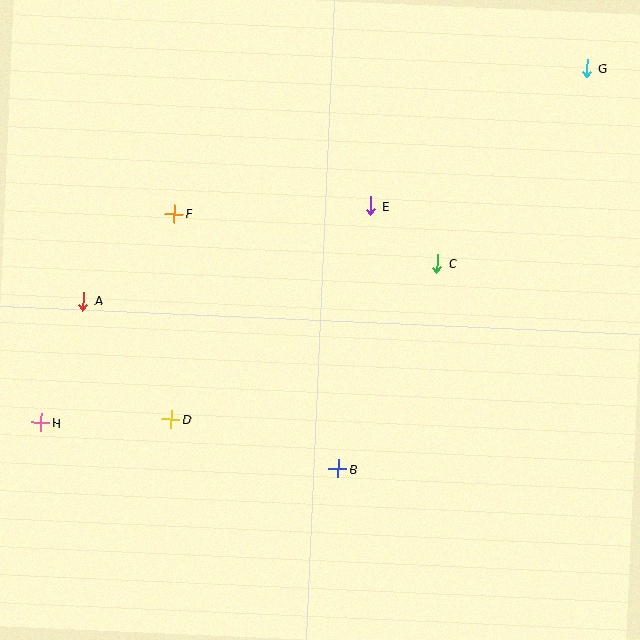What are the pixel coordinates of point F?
Point F is at (174, 214).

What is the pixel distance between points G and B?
The distance between G and B is 472 pixels.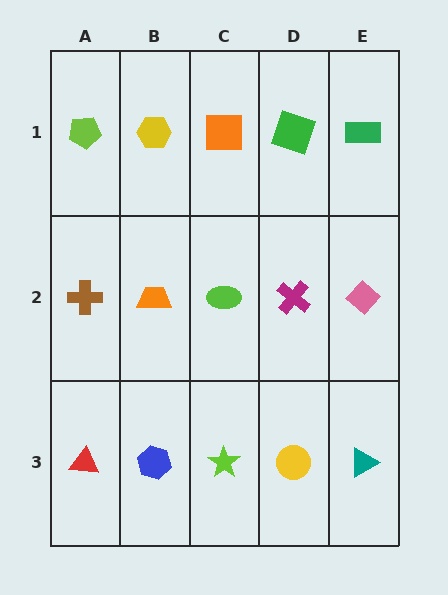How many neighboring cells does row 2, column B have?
4.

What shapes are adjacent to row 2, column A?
A lime pentagon (row 1, column A), a red triangle (row 3, column A), an orange trapezoid (row 2, column B).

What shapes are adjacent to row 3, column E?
A pink diamond (row 2, column E), a yellow circle (row 3, column D).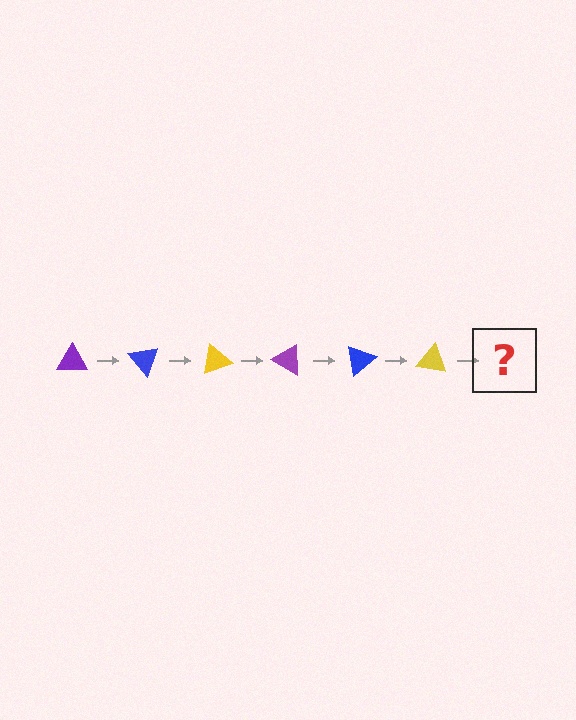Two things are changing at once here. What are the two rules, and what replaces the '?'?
The two rules are that it rotates 50 degrees each step and the color cycles through purple, blue, and yellow. The '?' should be a purple triangle, rotated 300 degrees from the start.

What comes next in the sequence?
The next element should be a purple triangle, rotated 300 degrees from the start.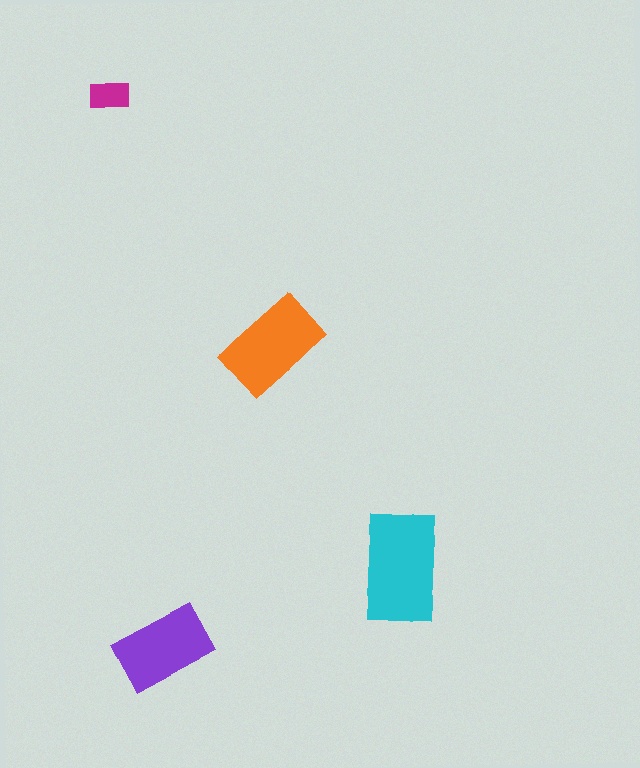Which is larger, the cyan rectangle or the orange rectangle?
The cyan one.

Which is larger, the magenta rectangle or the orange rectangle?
The orange one.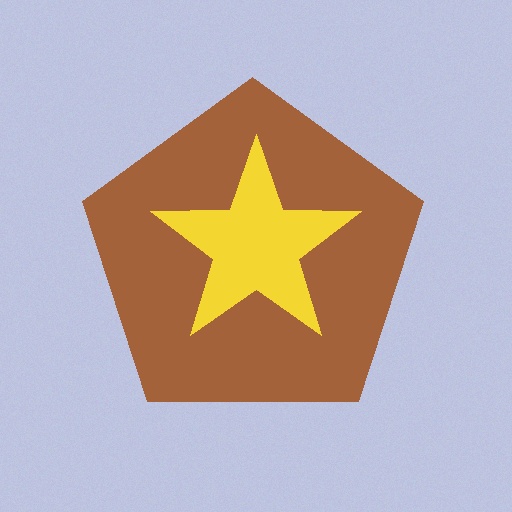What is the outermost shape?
The brown pentagon.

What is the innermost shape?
The yellow star.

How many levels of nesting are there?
2.